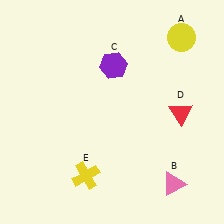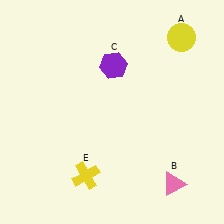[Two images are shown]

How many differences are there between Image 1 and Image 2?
There is 1 difference between the two images.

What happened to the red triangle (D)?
The red triangle (D) was removed in Image 2. It was in the bottom-right area of Image 1.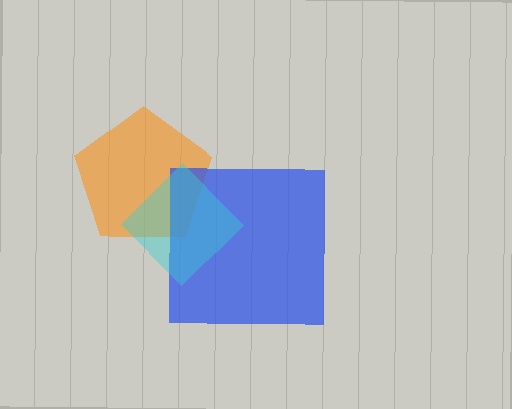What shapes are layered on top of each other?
The layered shapes are: an orange pentagon, a blue square, a cyan diamond.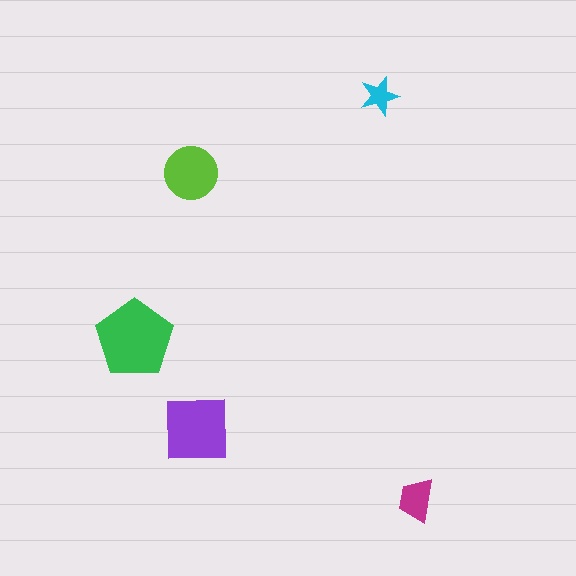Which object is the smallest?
The cyan star.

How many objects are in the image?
There are 5 objects in the image.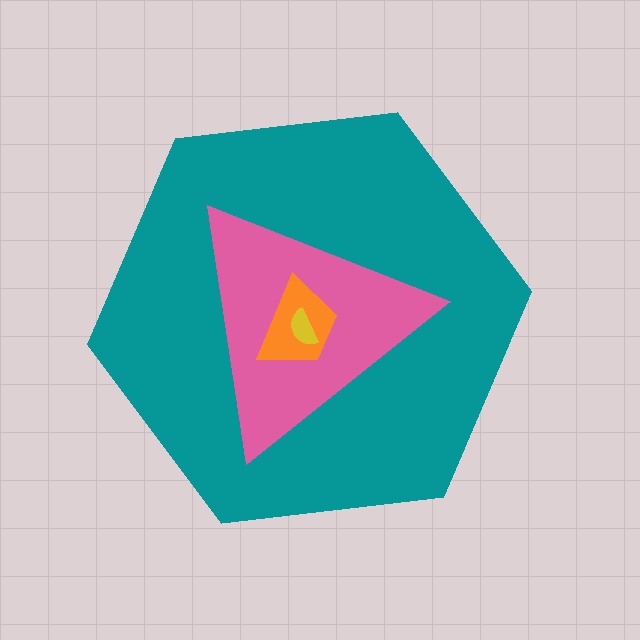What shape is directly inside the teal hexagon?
The pink triangle.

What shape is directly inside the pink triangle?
The orange trapezoid.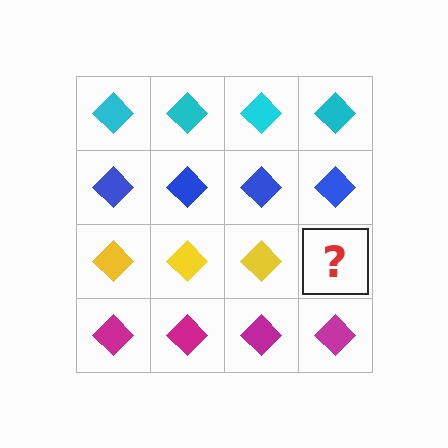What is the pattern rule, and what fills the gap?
The rule is that each row has a consistent color. The gap should be filled with a yellow diamond.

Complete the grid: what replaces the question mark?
The question mark should be replaced with a yellow diamond.